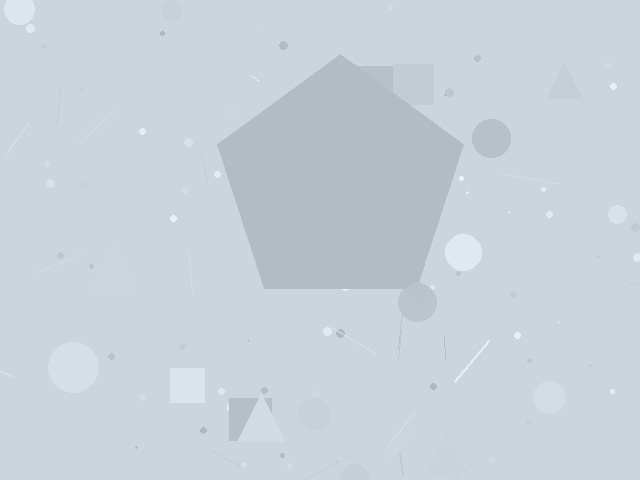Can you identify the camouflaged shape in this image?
The camouflaged shape is a pentagon.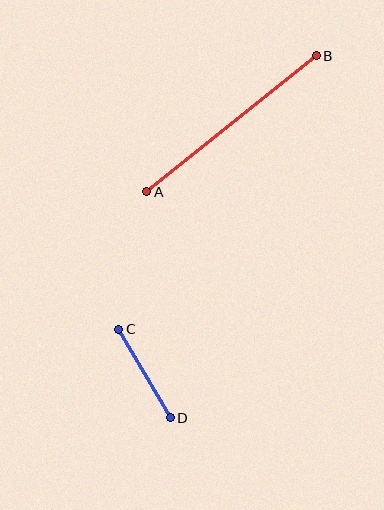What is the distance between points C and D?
The distance is approximately 102 pixels.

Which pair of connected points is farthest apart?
Points A and B are farthest apart.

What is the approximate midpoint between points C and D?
The midpoint is at approximately (144, 374) pixels.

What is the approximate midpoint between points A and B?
The midpoint is at approximately (231, 124) pixels.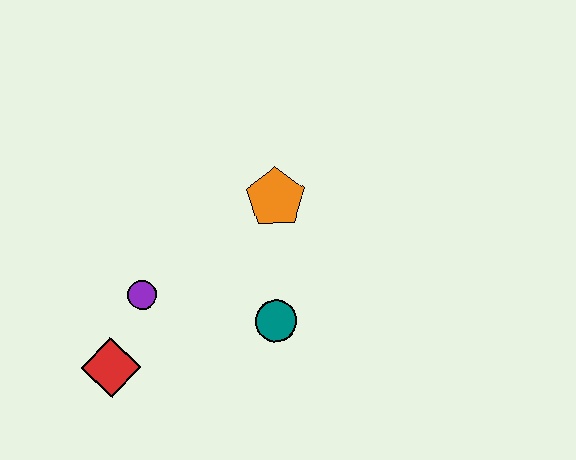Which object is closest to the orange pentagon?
The teal circle is closest to the orange pentagon.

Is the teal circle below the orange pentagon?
Yes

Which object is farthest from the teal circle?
The red diamond is farthest from the teal circle.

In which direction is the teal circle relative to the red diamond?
The teal circle is to the right of the red diamond.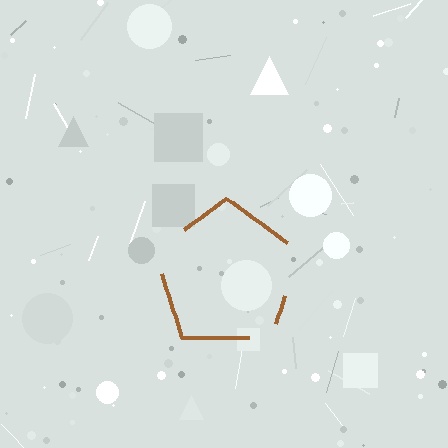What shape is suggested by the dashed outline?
The dashed outline suggests a pentagon.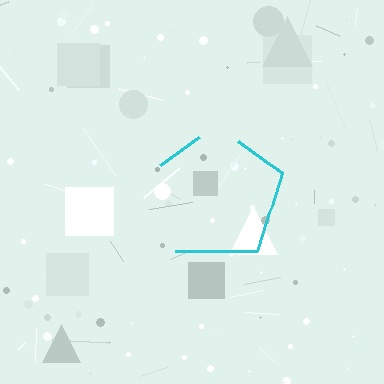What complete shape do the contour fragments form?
The contour fragments form a pentagon.